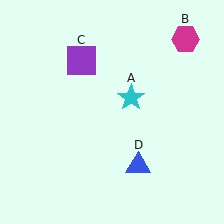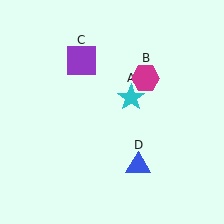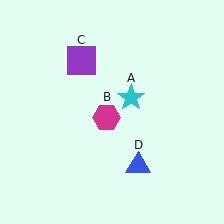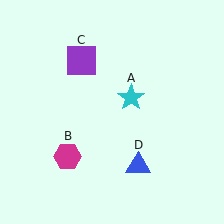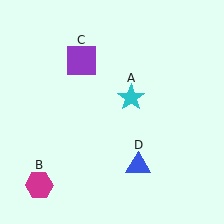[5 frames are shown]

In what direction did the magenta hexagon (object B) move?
The magenta hexagon (object B) moved down and to the left.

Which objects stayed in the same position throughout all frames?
Cyan star (object A) and purple square (object C) and blue triangle (object D) remained stationary.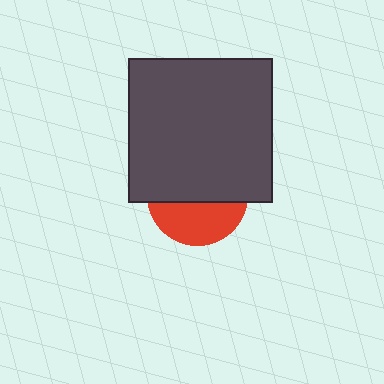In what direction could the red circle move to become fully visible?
The red circle could move down. That would shift it out from behind the dark gray square entirely.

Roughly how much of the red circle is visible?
A small part of it is visible (roughly 40%).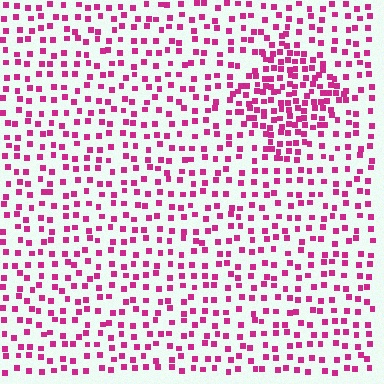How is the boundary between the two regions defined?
The boundary is defined by a change in element density (approximately 2.1x ratio). All elements are the same color, size, and shape.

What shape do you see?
I see a diamond.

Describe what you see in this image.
The image contains small magenta elements arranged at two different densities. A diamond-shaped region is visible where the elements are more densely packed than the surrounding area.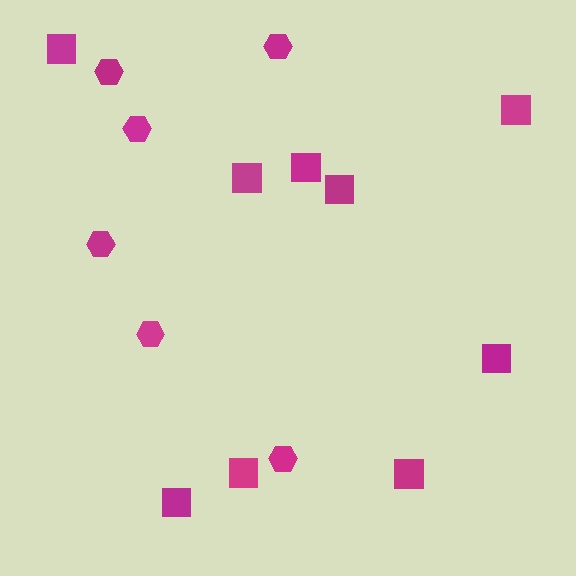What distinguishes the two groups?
There are 2 groups: one group of squares (9) and one group of hexagons (6).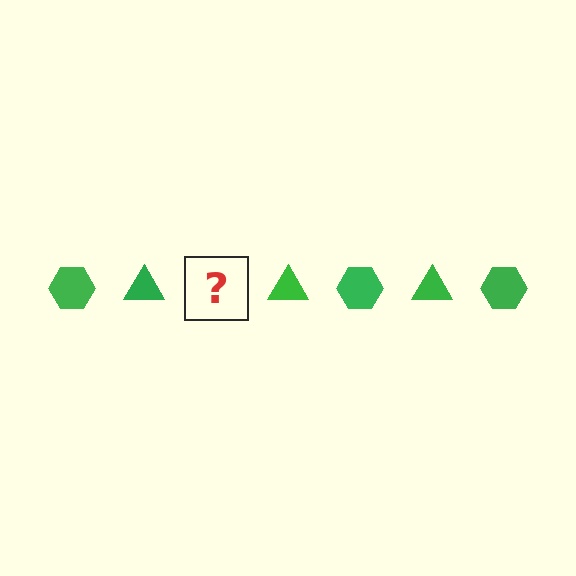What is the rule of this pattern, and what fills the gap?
The rule is that the pattern cycles through hexagon, triangle shapes in green. The gap should be filled with a green hexagon.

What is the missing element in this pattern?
The missing element is a green hexagon.